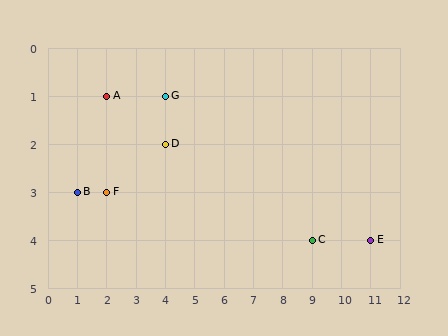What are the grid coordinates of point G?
Point G is at grid coordinates (4, 1).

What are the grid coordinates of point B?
Point B is at grid coordinates (1, 3).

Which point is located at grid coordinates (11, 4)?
Point E is at (11, 4).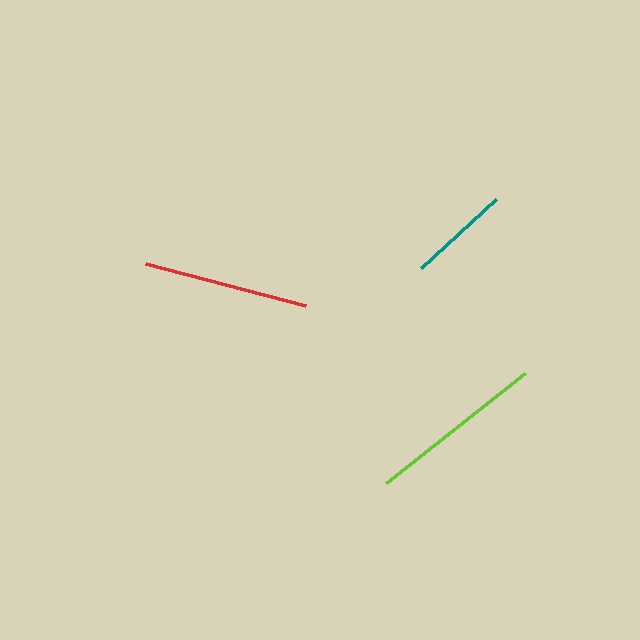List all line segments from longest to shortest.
From longest to shortest: lime, red, teal.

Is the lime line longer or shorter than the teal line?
The lime line is longer than the teal line.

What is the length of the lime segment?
The lime segment is approximately 177 pixels long.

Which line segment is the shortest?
The teal line is the shortest at approximately 102 pixels.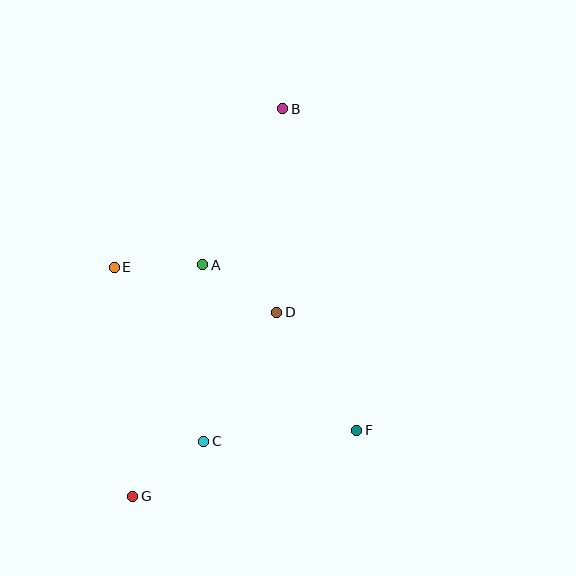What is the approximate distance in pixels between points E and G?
The distance between E and G is approximately 230 pixels.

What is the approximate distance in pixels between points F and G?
The distance between F and G is approximately 234 pixels.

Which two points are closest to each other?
Points A and D are closest to each other.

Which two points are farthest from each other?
Points B and G are farthest from each other.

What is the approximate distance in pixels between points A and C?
The distance between A and C is approximately 177 pixels.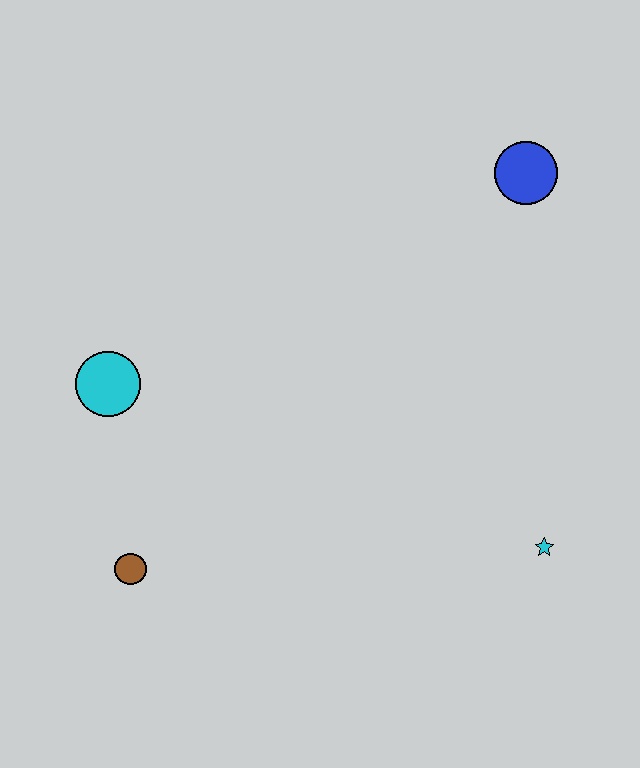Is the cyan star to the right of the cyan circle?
Yes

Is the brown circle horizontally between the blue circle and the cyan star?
No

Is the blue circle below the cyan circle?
No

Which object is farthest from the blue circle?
The brown circle is farthest from the blue circle.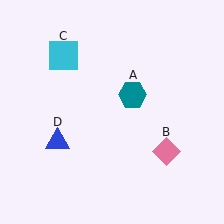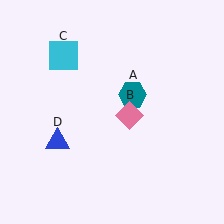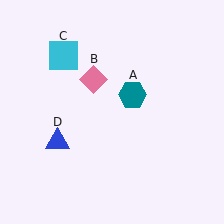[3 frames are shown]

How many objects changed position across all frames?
1 object changed position: pink diamond (object B).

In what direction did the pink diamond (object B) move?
The pink diamond (object B) moved up and to the left.